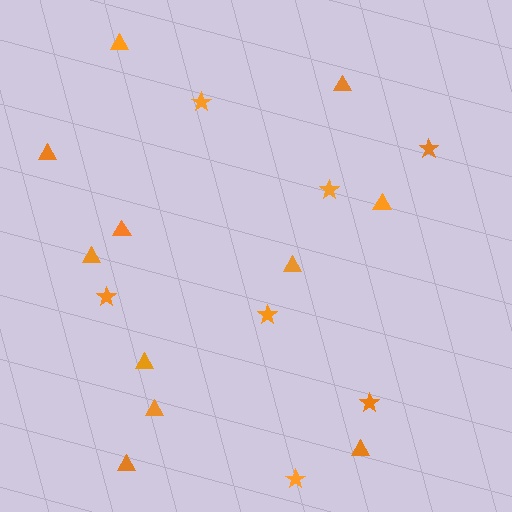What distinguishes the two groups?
There are 2 groups: one group of triangles (11) and one group of stars (7).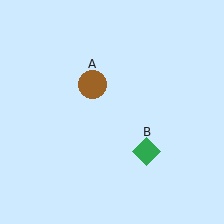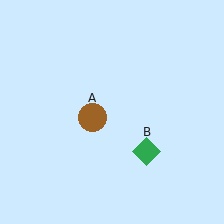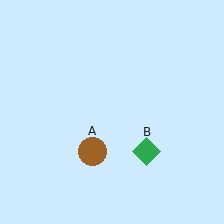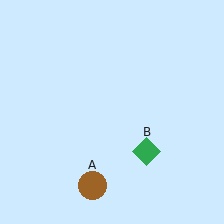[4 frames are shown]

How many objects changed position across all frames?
1 object changed position: brown circle (object A).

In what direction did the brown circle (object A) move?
The brown circle (object A) moved down.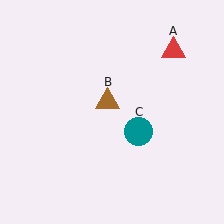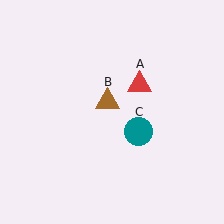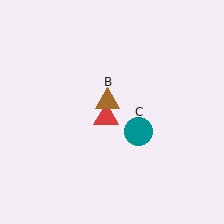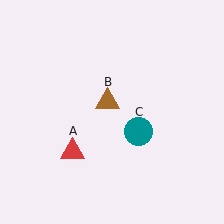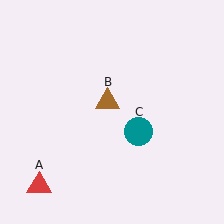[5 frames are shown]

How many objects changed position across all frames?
1 object changed position: red triangle (object A).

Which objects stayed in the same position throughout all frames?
Brown triangle (object B) and teal circle (object C) remained stationary.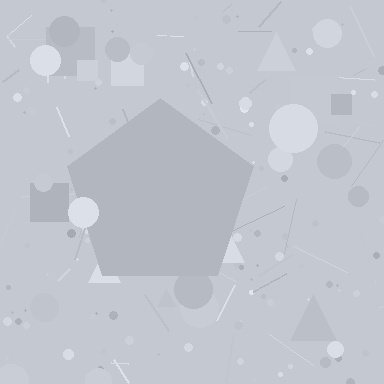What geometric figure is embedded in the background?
A pentagon is embedded in the background.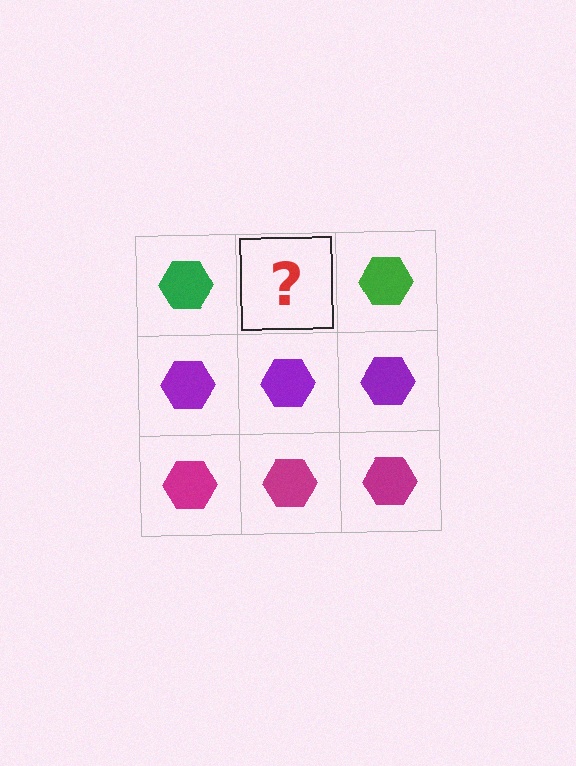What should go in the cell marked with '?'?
The missing cell should contain a green hexagon.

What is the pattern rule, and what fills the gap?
The rule is that each row has a consistent color. The gap should be filled with a green hexagon.